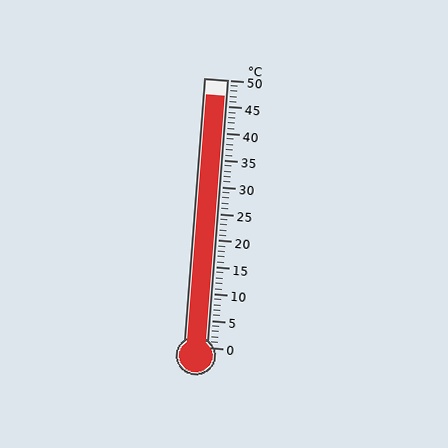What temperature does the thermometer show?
The thermometer shows approximately 47°C.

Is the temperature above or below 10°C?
The temperature is above 10°C.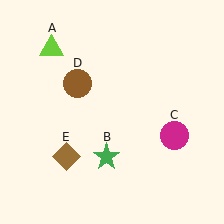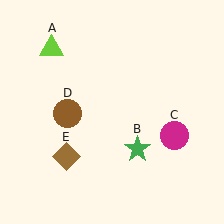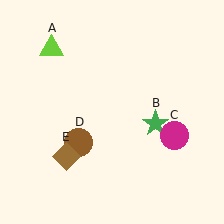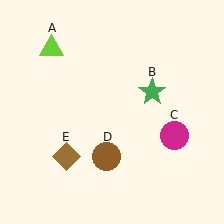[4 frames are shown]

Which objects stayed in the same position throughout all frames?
Lime triangle (object A) and magenta circle (object C) and brown diamond (object E) remained stationary.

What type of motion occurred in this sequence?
The green star (object B), brown circle (object D) rotated counterclockwise around the center of the scene.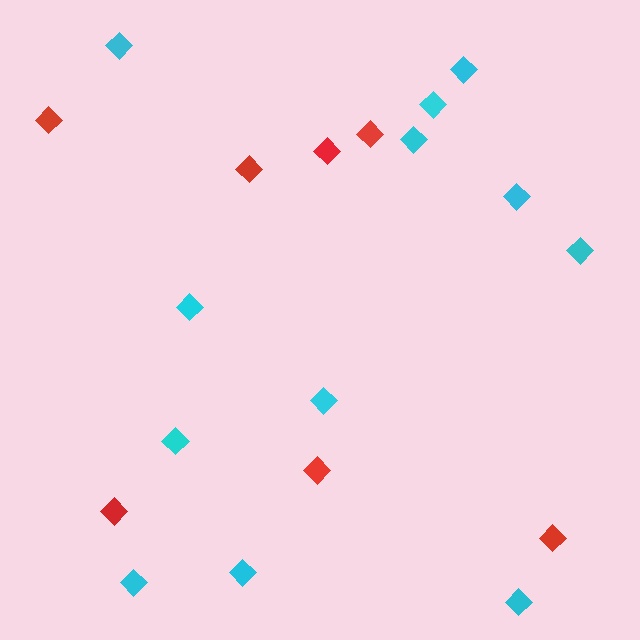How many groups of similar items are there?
There are 2 groups: one group of red diamonds (7) and one group of cyan diamonds (12).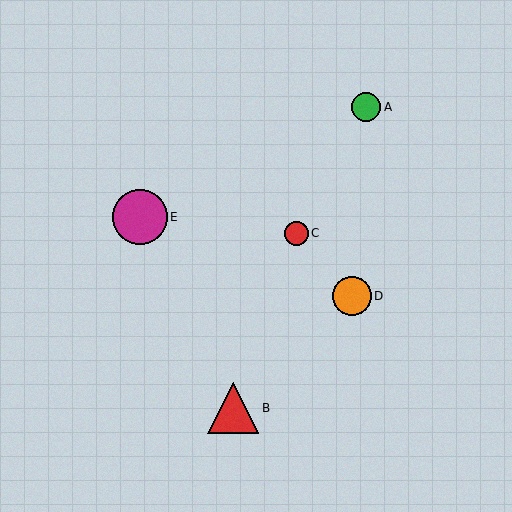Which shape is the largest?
The magenta circle (labeled E) is the largest.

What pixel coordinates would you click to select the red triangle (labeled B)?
Click at (233, 408) to select the red triangle B.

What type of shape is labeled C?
Shape C is a red circle.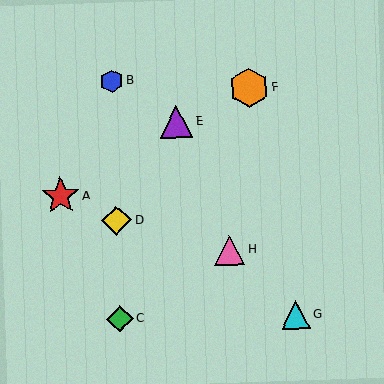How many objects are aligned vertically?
3 objects (B, C, D) are aligned vertically.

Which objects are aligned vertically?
Objects B, C, D are aligned vertically.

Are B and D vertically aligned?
Yes, both are at x≈112.